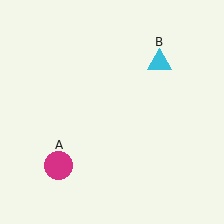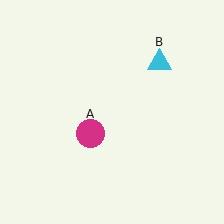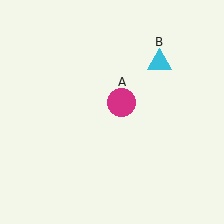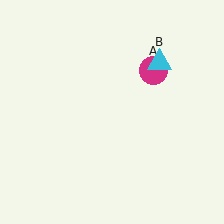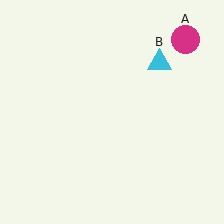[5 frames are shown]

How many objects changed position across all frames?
1 object changed position: magenta circle (object A).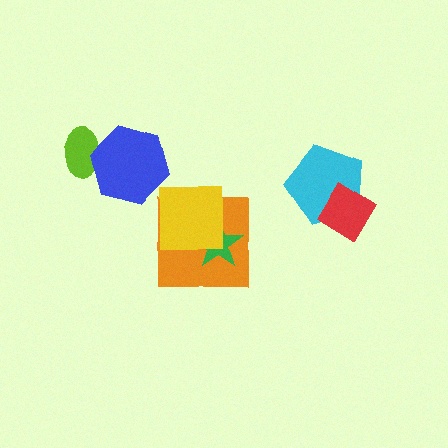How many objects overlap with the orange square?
2 objects overlap with the orange square.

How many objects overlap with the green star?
2 objects overlap with the green star.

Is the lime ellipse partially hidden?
Yes, it is partially covered by another shape.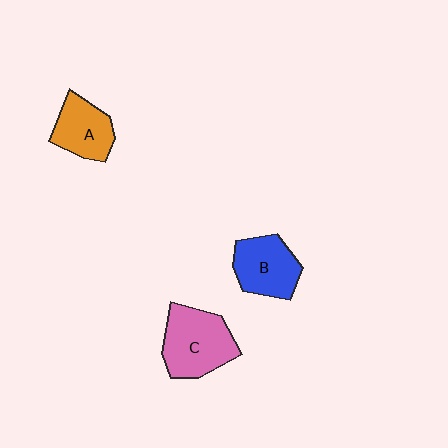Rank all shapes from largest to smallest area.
From largest to smallest: C (pink), B (blue), A (orange).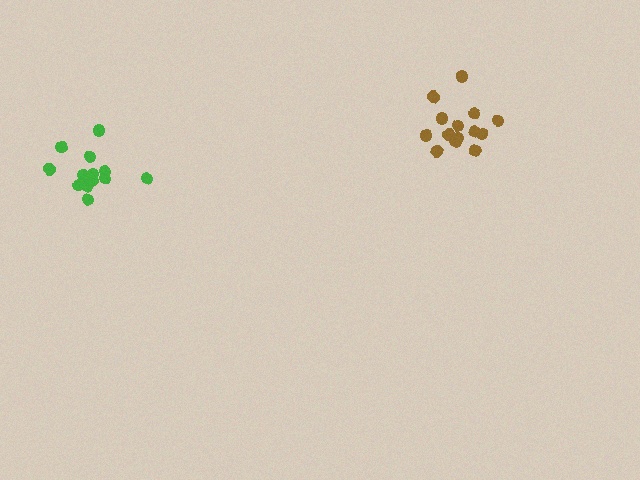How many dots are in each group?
Group 1: 15 dots, Group 2: 13 dots (28 total).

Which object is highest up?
The brown cluster is topmost.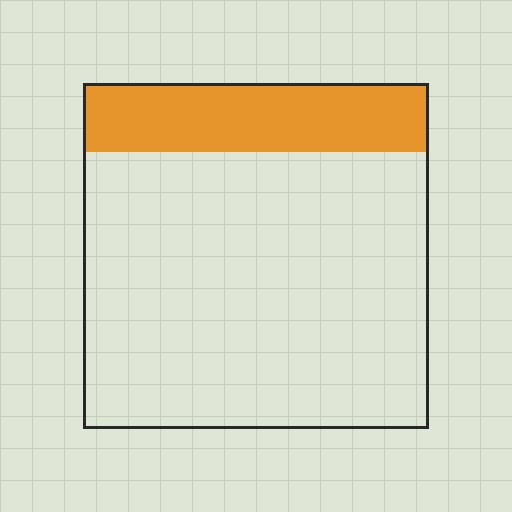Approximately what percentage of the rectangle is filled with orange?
Approximately 20%.